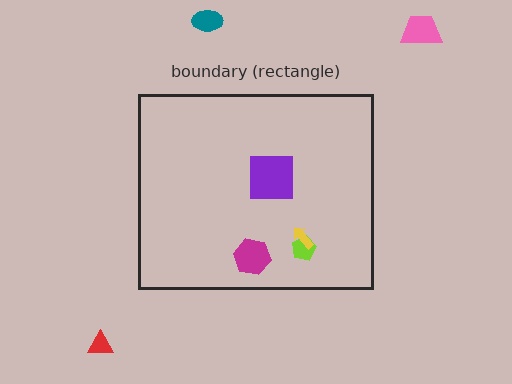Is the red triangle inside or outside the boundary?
Outside.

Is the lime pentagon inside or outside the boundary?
Inside.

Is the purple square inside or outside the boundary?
Inside.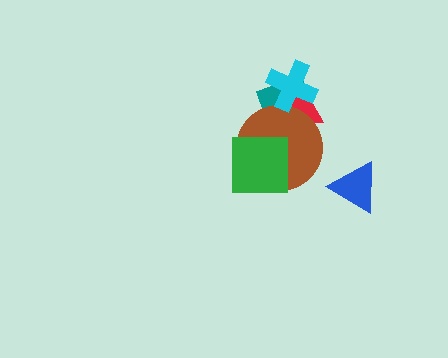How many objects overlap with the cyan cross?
2 objects overlap with the cyan cross.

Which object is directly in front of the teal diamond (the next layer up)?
The red triangle is directly in front of the teal diamond.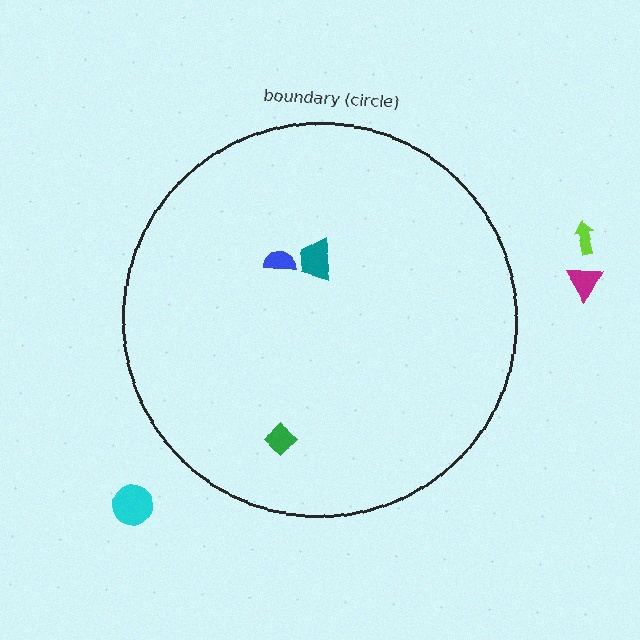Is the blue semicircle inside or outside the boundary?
Inside.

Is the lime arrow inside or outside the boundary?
Outside.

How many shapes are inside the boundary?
3 inside, 3 outside.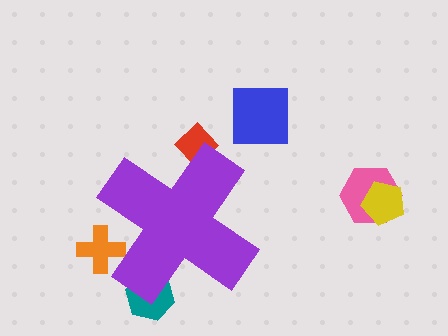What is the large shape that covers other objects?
A purple cross.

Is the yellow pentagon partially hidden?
No, the yellow pentagon is fully visible.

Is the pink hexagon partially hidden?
No, the pink hexagon is fully visible.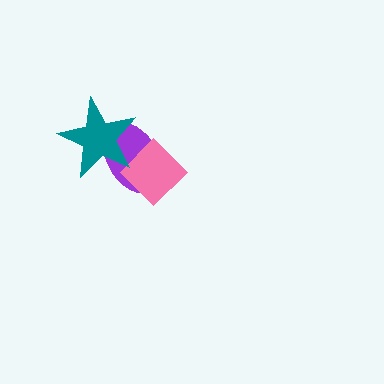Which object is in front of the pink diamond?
The teal star is in front of the pink diamond.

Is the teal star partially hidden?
No, no other shape covers it.